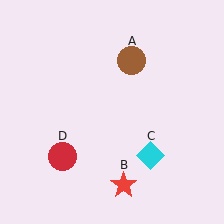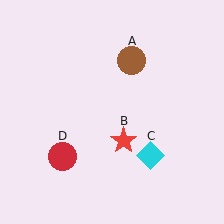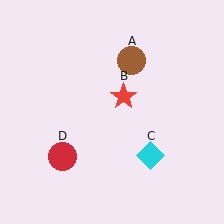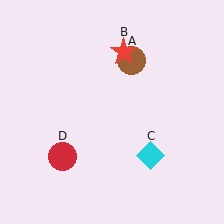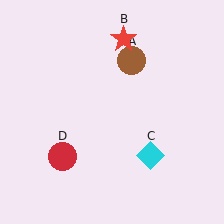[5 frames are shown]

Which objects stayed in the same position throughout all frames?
Brown circle (object A) and cyan diamond (object C) and red circle (object D) remained stationary.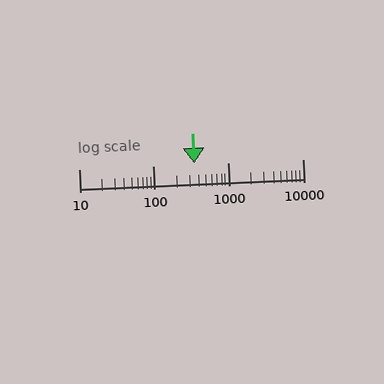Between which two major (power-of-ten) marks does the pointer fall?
The pointer is between 100 and 1000.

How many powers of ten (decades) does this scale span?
The scale spans 3 decades, from 10 to 10000.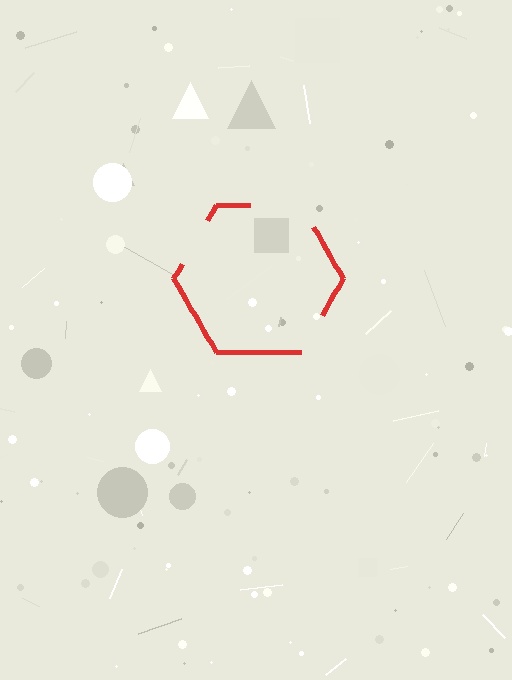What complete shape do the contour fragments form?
The contour fragments form a hexagon.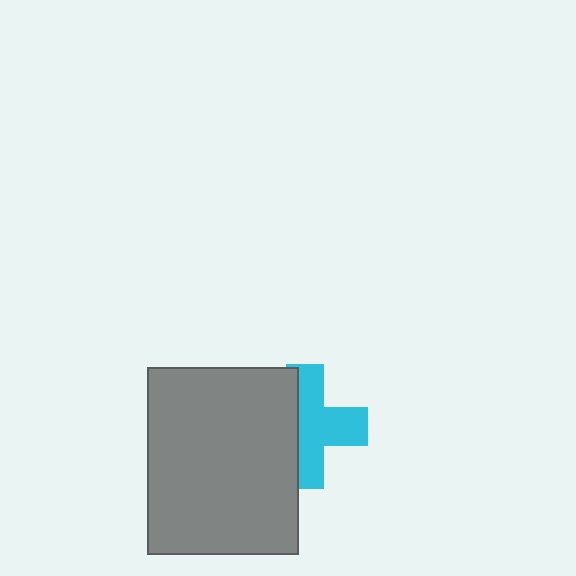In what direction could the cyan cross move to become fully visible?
The cyan cross could move right. That would shift it out from behind the gray rectangle entirely.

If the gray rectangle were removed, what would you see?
You would see the complete cyan cross.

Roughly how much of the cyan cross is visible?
About half of it is visible (roughly 58%).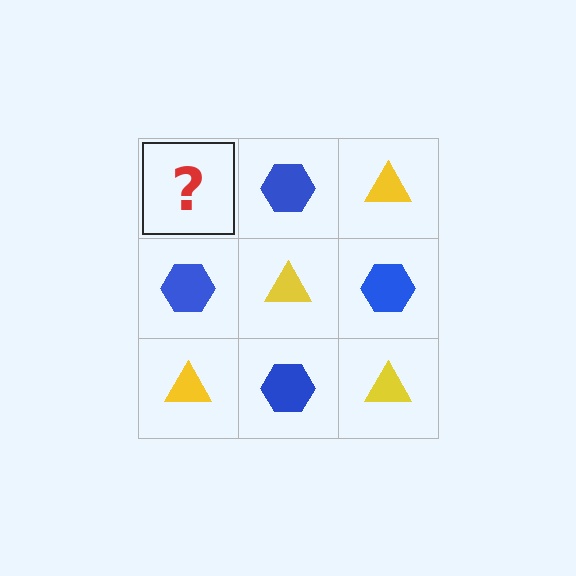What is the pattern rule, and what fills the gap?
The rule is that it alternates yellow triangle and blue hexagon in a checkerboard pattern. The gap should be filled with a yellow triangle.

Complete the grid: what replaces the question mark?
The question mark should be replaced with a yellow triangle.